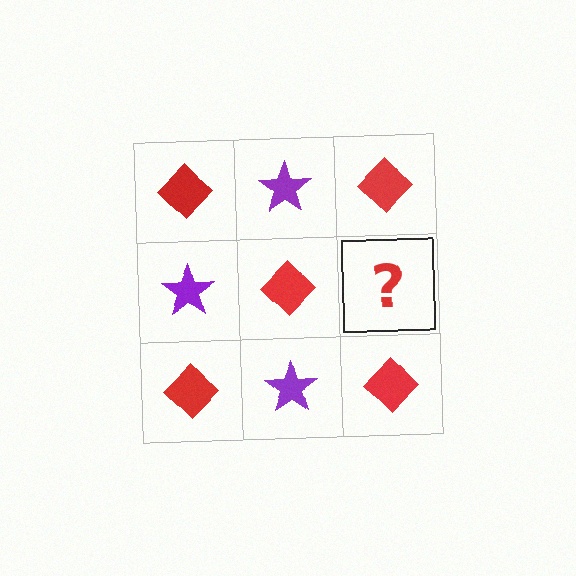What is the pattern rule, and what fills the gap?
The rule is that it alternates red diamond and purple star in a checkerboard pattern. The gap should be filled with a purple star.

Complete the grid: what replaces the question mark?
The question mark should be replaced with a purple star.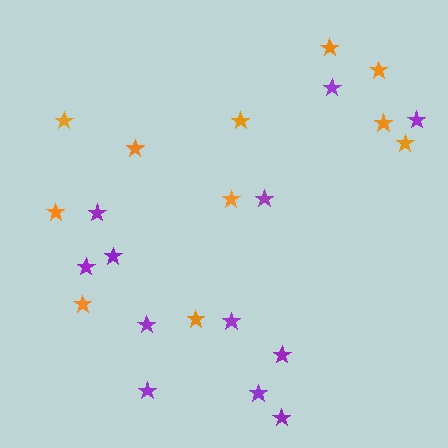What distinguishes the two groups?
There are 2 groups: one group of orange stars (11) and one group of purple stars (12).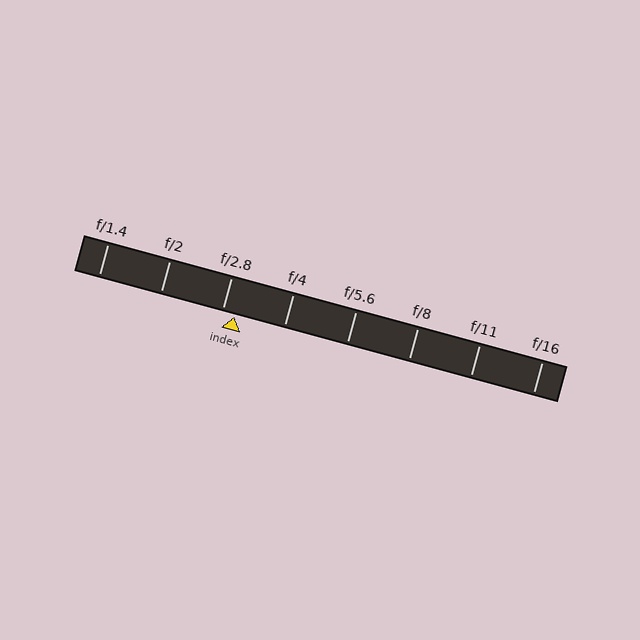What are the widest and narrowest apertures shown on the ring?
The widest aperture shown is f/1.4 and the narrowest is f/16.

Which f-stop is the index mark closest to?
The index mark is closest to f/2.8.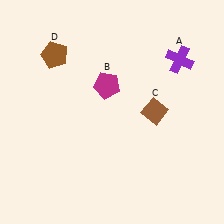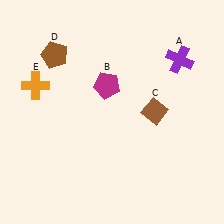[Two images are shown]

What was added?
An orange cross (E) was added in Image 2.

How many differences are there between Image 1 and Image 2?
There is 1 difference between the two images.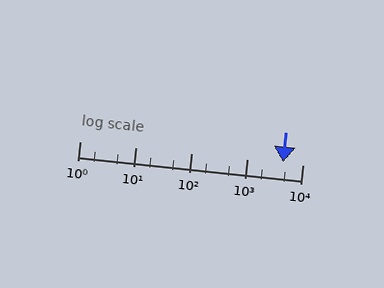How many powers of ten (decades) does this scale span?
The scale spans 4 decades, from 1 to 10000.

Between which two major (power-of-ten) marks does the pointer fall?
The pointer is between 1000 and 10000.